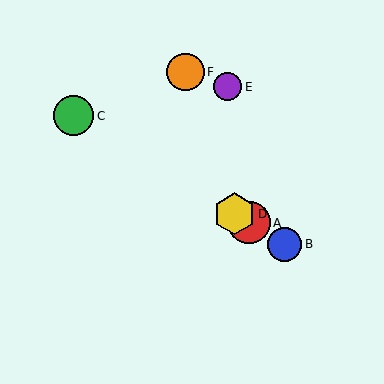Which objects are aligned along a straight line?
Objects A, B, C, D are aligned along a straight line.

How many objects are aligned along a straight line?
4 objects (A, B, C, D) are aligned along a straight line.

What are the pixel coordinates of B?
Object B is at (285, 244).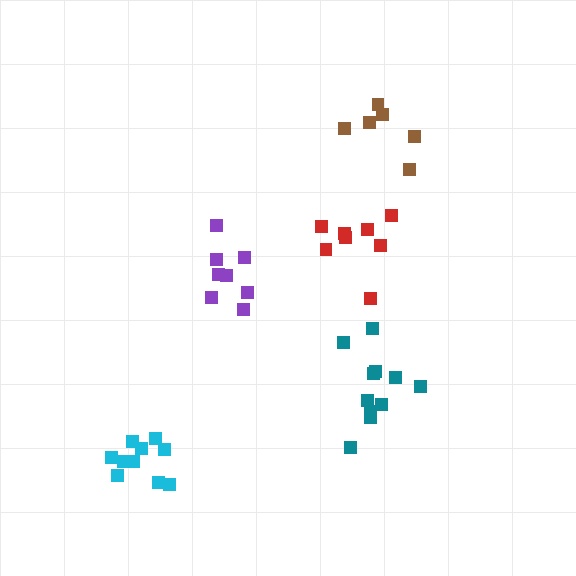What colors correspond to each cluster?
The clusters are colored: purple, teal, brown, red, cyan.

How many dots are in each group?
Group 1: 8 dots, Group 2: 11 dots, Group 3: 6 dots, Group 4: 8 dots, Group 5: 10 dots (43 total).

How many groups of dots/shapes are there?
There are 5 groups.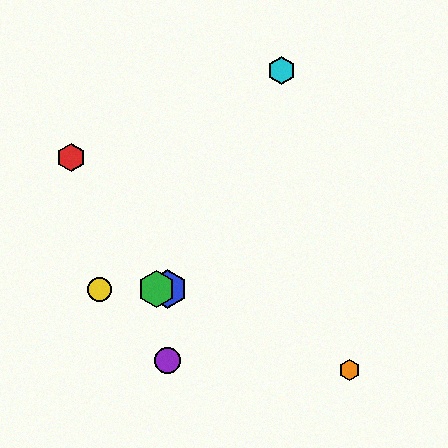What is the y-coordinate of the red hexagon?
The red hexagon is at y≈158.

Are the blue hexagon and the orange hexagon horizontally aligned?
No, the blue hexagon is at y≈289 and the orange hexagon is at y≈370.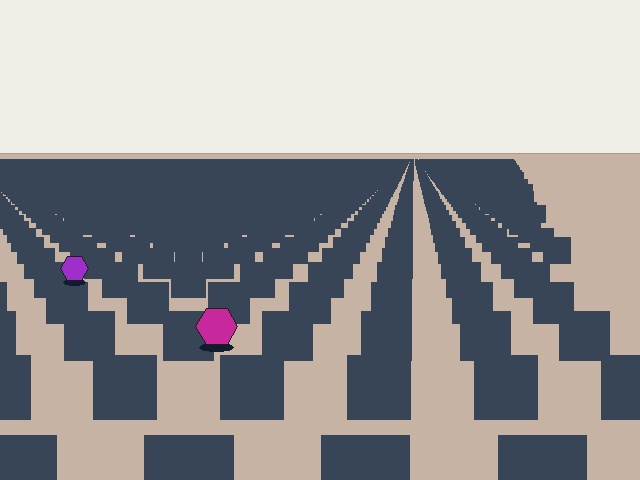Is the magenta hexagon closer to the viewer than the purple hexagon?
Yes. The magenta hexagon is closer — you can tell from the texture gradient: the ground texture is coarser near it.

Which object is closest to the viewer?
The magenta hexagon is closest. The texture marks near it are larger and more spread out.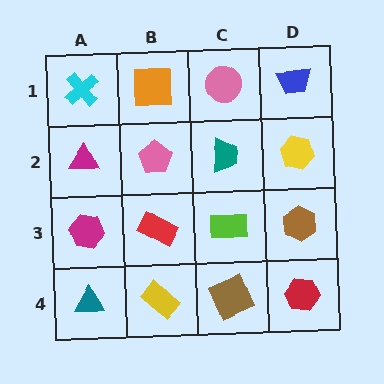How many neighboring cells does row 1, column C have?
3.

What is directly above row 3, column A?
A magenta triangle.